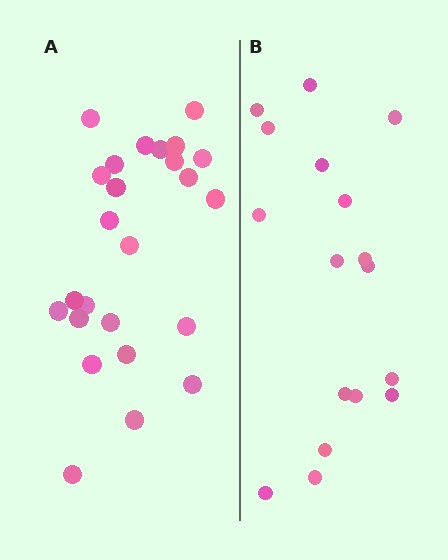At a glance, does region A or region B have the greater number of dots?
Region A (the left region) has more dots.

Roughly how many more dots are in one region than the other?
Region A has roughly 8 or so more dots than region B.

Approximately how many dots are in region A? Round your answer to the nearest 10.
About 20 dots. (The exact count is 25, which rounds to 20.)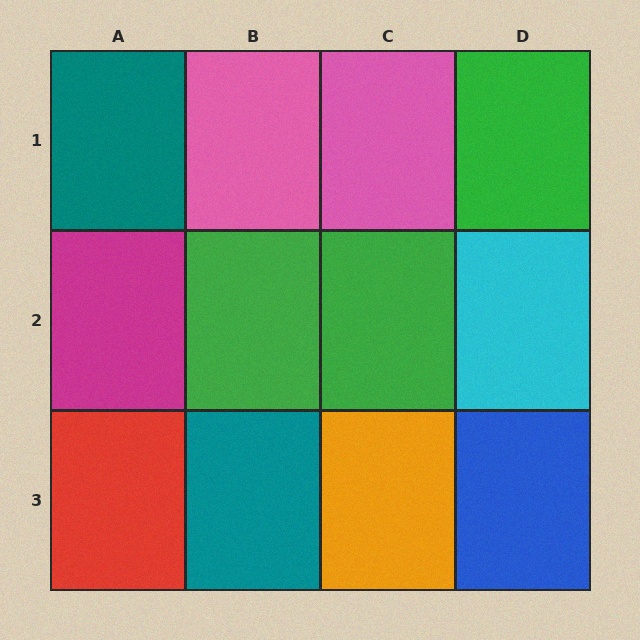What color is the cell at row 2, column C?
Green.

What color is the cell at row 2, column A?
Magenta.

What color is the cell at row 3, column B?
Teal.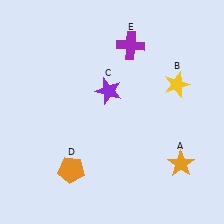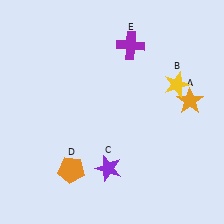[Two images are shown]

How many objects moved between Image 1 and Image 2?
2 objects moved between the two images.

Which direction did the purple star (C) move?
The purple star (C) moved down.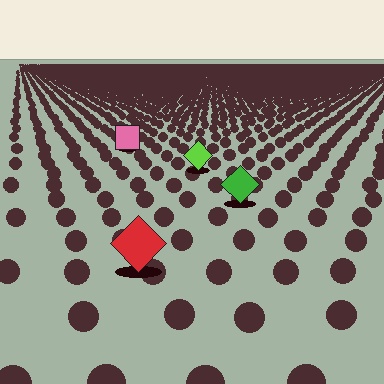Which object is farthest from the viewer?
The pink square is farthest from the viewer. It appears smaller and the ground texture around it is denser.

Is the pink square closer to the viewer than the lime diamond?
No. The lime diamond is closer — you can tell from the texture gradient: the ground texture is coarser near it.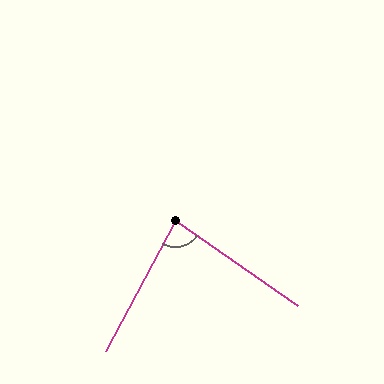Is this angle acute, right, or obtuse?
It is acute.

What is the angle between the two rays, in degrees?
Approximately 83 degrees.